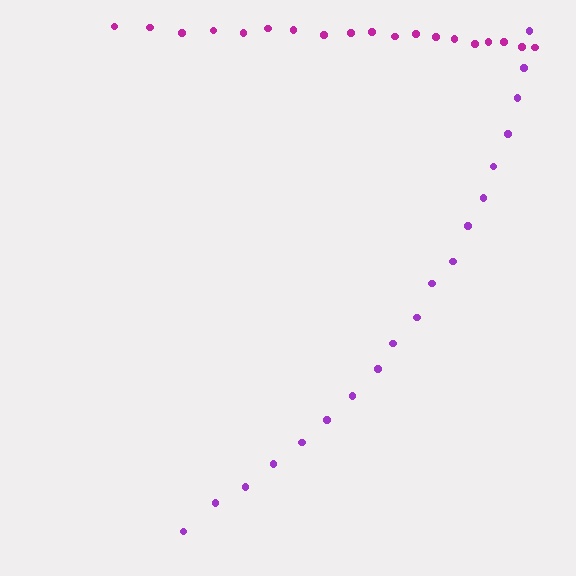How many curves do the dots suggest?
There are 2 distinct paths.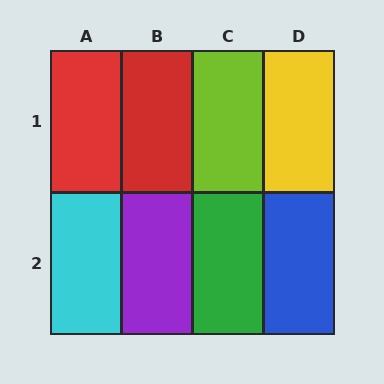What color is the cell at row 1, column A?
Red.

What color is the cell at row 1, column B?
Red.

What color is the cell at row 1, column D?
Yellow.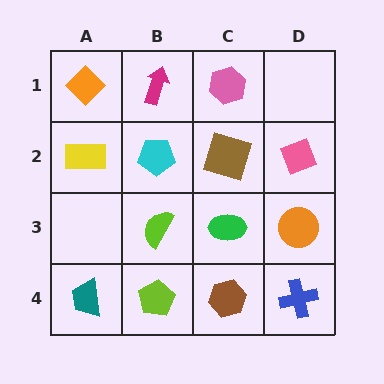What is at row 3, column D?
An orange circle.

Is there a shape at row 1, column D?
No, that cell is empty.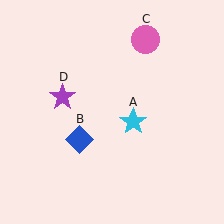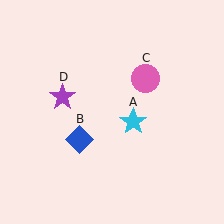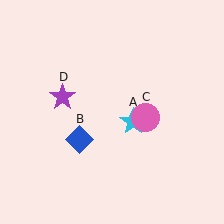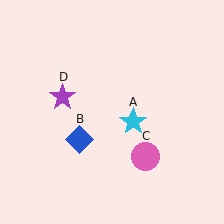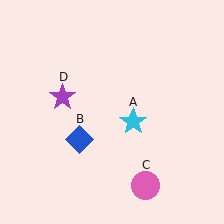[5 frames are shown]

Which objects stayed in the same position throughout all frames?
Cyan star (object A) and blue diamond (object B) and purple star (object D) remained stationary.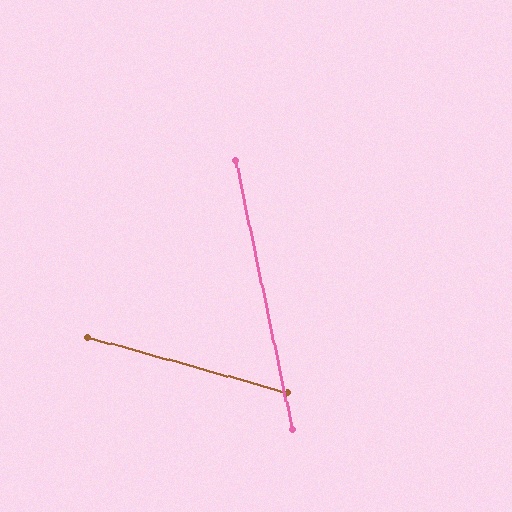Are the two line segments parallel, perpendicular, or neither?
Neither parallel nor perpendicular — they differ by about 63°.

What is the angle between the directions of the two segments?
Approximately 63 degrees.